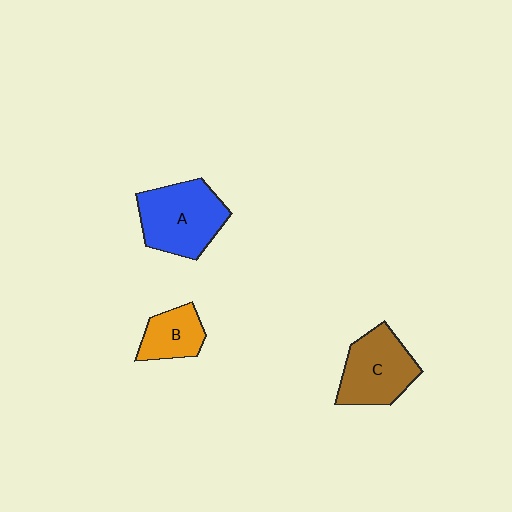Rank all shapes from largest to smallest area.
From largest to smallest: A (blue), C (brown), B (orange).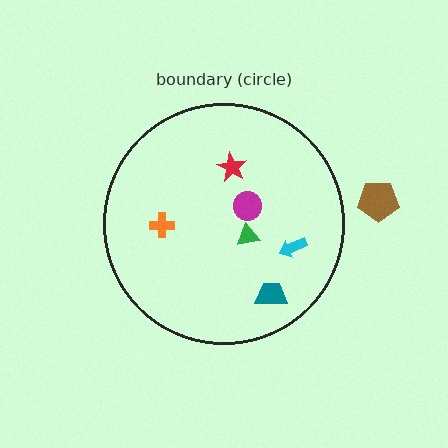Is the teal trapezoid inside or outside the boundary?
Inside.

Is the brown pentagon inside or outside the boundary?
Outside.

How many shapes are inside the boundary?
6 inside, 1 outside.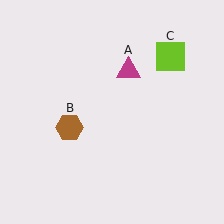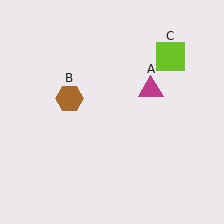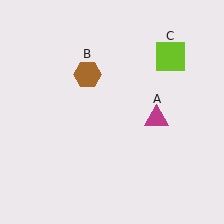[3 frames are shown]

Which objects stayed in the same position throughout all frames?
Lime square (object C) remained stationary.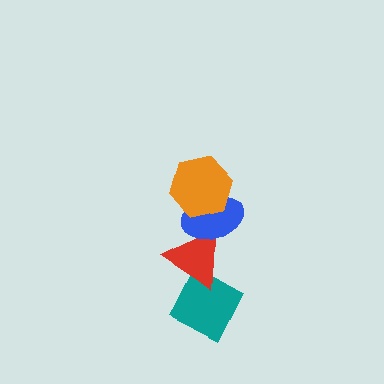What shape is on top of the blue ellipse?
The orange hexagon is on top of the blue ellipse.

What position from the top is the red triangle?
The red triangle is 3rd from the top.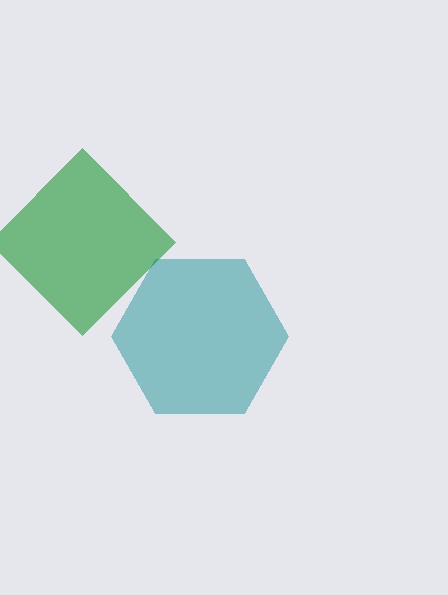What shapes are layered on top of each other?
The layered shapes are: a green diamond, a teal hexagon.